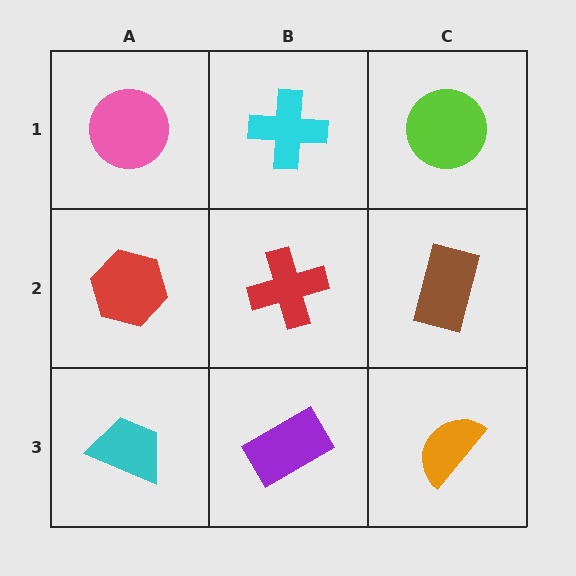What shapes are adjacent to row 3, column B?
A red cross (row 2, column B), a cyan trapezoid (row 3, column A), an orange semicircle (row 3, column C).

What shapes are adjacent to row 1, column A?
A red hexagon (row 2, column A), a cyan cross (row 1, column B).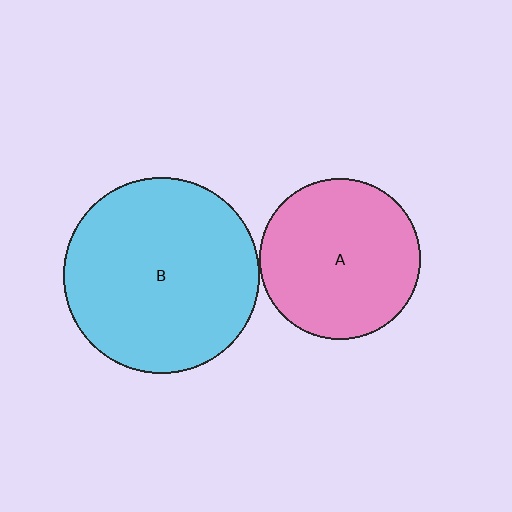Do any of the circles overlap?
No, none of the circles overlap.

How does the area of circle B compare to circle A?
Approximately 1.5 times.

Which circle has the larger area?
Circle B (cyan).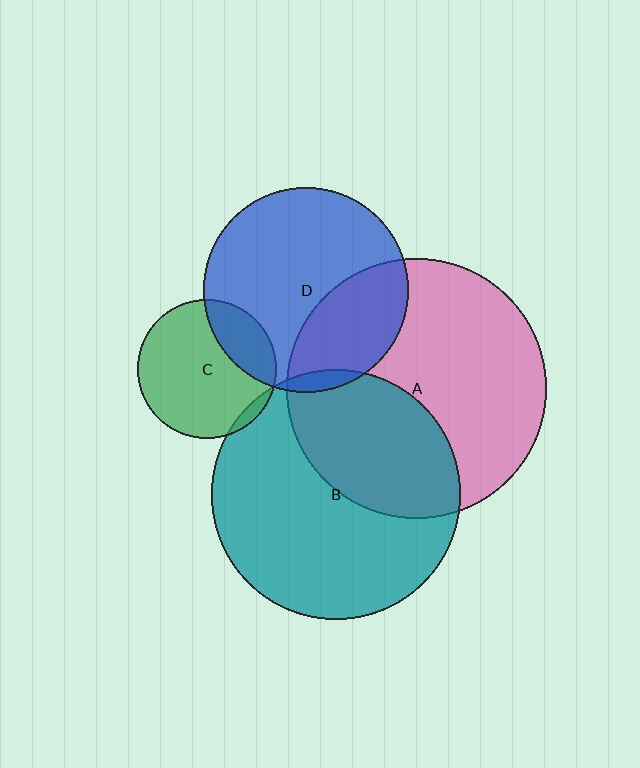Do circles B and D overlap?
Yes.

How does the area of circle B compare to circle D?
Approximately 1.5 times.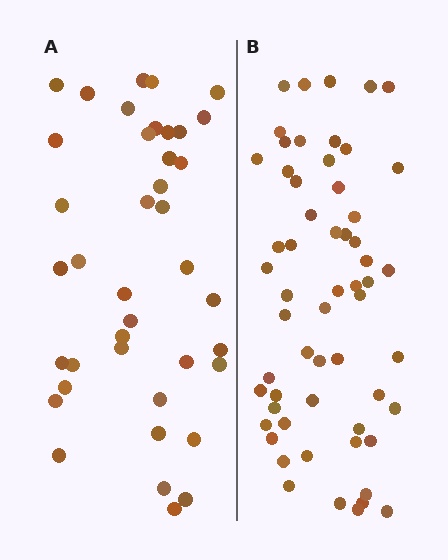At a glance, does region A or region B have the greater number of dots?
Region B (the right region) has more dots.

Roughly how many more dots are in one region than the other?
Region B has approximately 20 more dots than region A.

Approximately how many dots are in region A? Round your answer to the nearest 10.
About 40 dots.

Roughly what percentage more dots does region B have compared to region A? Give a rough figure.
About 45% more.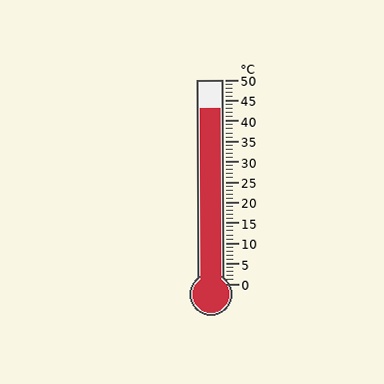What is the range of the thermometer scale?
The thermometer scale ranges from 0°C to 50°C.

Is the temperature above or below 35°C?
The temperature is above 35°C.